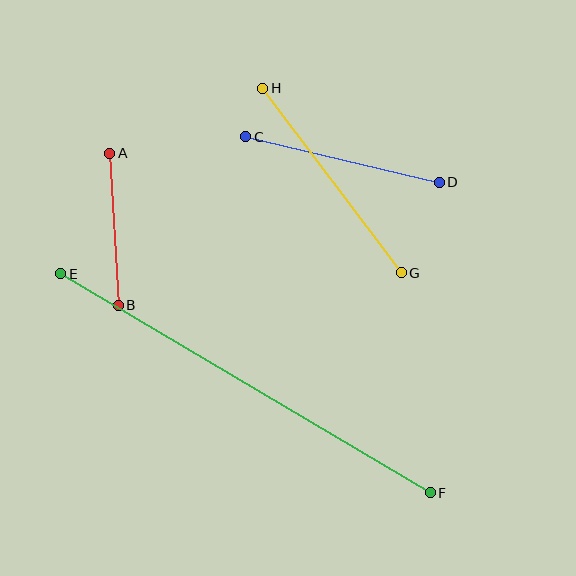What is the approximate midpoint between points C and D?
The midpoint is at approximately (342, 159) pixels.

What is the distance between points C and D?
The distance is approximately 199 pixels.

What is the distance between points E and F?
The distance is approximately 430 pixels.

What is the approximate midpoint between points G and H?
The midpoint is at approximately (332, 181) pixels.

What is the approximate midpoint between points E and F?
The midpoint is at approximately (245, 383) pixels.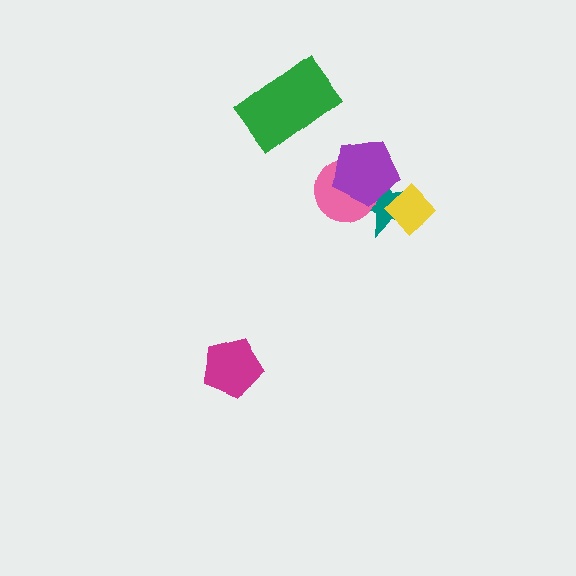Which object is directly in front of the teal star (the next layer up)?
The yellow diamond is directly in front of the teal star.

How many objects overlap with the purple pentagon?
2 objects overlap with the purple pentagon.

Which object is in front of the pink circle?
The purple pentagon is in front of the pink circle.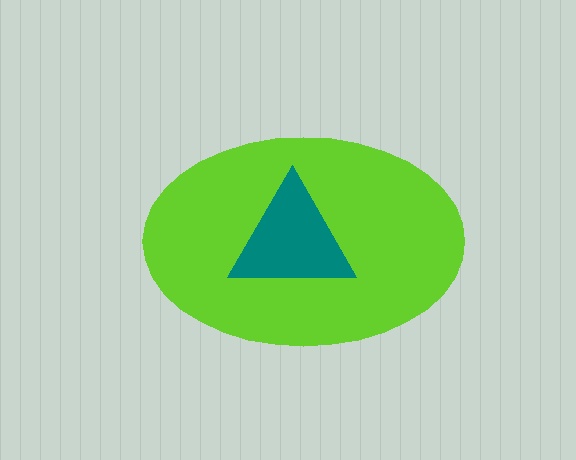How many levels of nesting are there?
2.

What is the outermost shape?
The lime ellipse.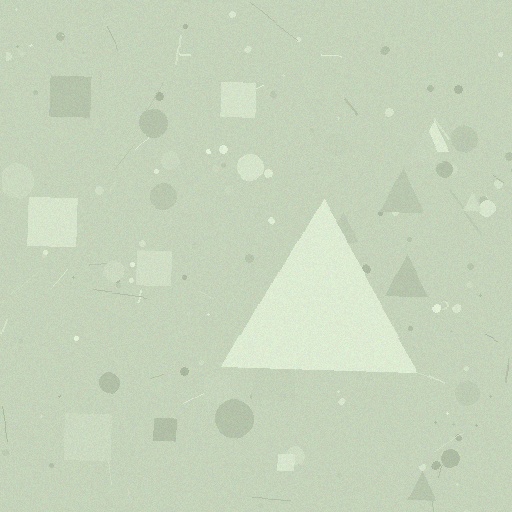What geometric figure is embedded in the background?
A triangle is embedded in the background.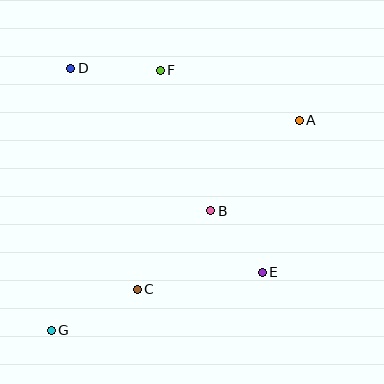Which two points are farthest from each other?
Points A and G are farthest from each other.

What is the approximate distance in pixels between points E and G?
The distance between E and G is approximately 219 pixels.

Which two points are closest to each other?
Points B and E are closest to each other.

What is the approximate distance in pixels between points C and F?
The distance between C and F is approximately 220 pixels.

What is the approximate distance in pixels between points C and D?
The distance between C and D is approximately 231 pixels.